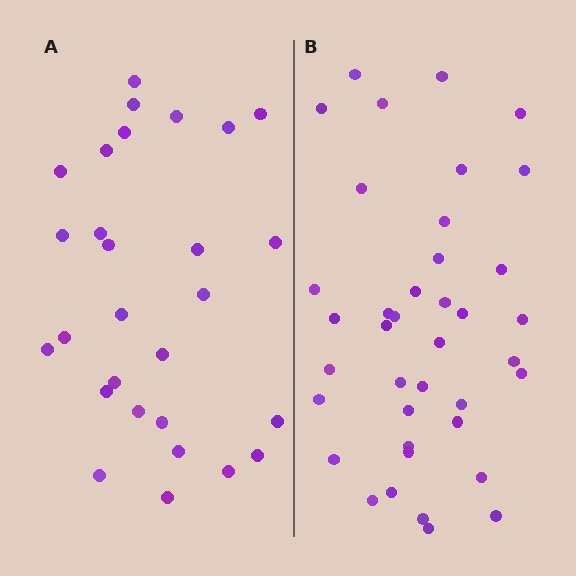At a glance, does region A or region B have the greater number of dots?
Region B (the right region) has more dots.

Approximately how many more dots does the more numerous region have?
Region B has roughly 12 or so more dots than region A.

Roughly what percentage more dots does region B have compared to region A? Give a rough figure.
About 40% more.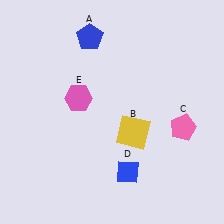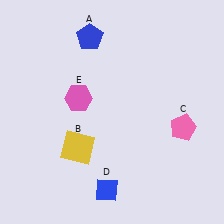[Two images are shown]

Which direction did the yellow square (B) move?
The yellow square (B) moved left.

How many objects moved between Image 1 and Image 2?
2 objects moved between the two images.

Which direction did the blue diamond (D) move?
The blue diamond (D) moved left.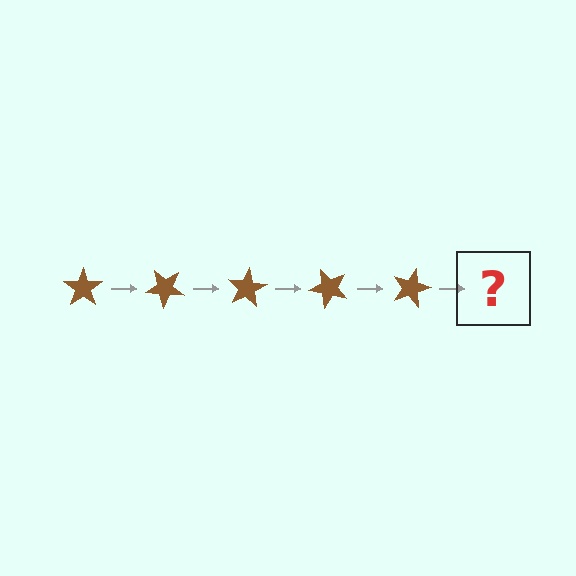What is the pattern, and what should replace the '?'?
The pattern is that the star rotates 40 degrees each step. The '?' should be a brown star rotated 200 degrees.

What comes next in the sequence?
The next element should be a brown star rotated 200 degrees.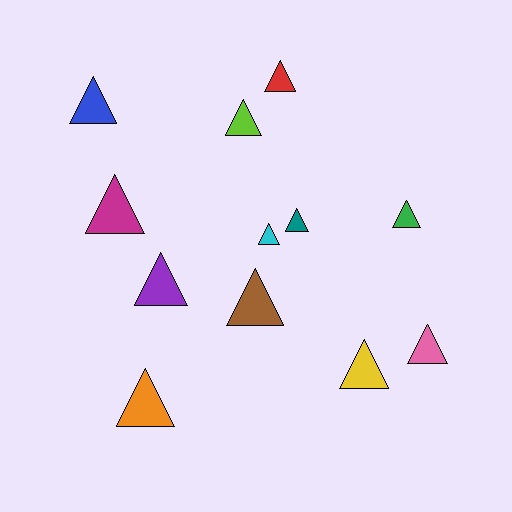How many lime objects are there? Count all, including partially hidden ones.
There is 1 lime object.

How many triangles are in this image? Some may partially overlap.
There are 12 triangles.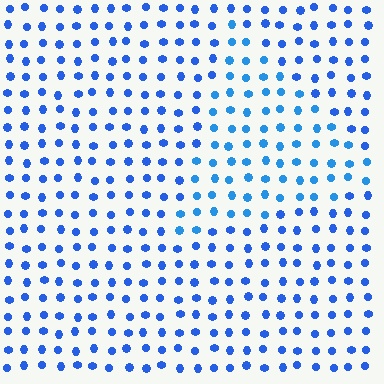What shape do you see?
I see a triangle.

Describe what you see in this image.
The image is filled with small blue elements in a uniform arrangement. A triangle-shaped region is visible where the elements are tinted to a slightly different hue, forming a subtle color boundary.